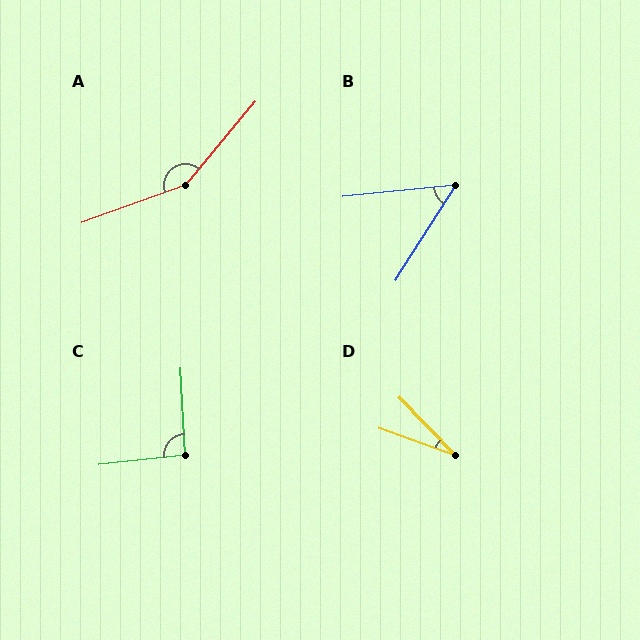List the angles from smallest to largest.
D (26°), B (52°), C (93°), A (150°).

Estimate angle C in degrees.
Approximately 93 degrees.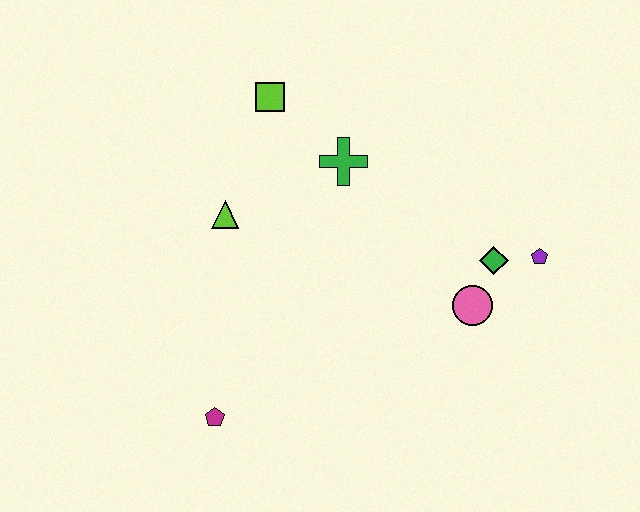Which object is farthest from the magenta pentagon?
The purple pentagon is farthest from the magenta pentagon.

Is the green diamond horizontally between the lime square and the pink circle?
No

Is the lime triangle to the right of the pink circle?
No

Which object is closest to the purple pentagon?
The green diamond is closest to the purple pentagon.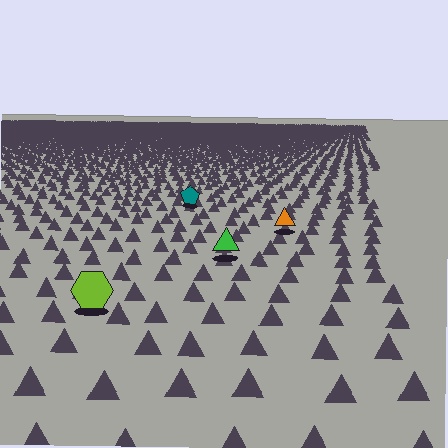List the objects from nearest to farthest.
From nearest to farthest: the lime hexagon, the green triangle, the orange triangle, the teal pentagon.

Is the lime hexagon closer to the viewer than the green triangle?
Yes. The lime hexagon is closer — you can tell from the texture gradient: the ground texture is coarser near it.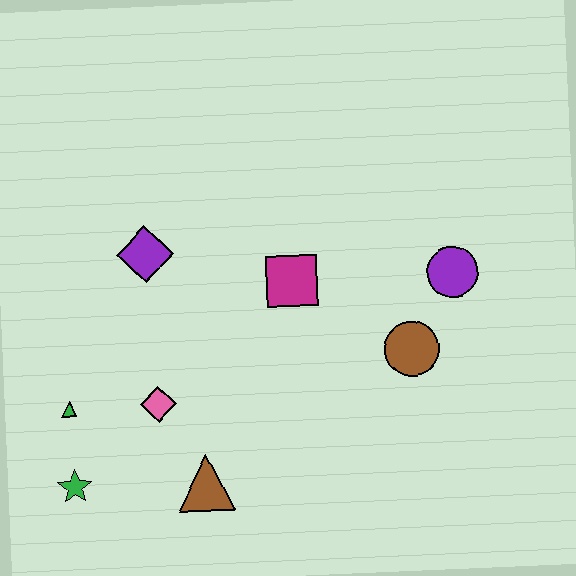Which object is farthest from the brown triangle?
The purple circle is farthest from the brown triangle.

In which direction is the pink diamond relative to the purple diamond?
The pink diamond is below the purple diamond.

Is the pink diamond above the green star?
Yes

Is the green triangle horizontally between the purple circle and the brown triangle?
No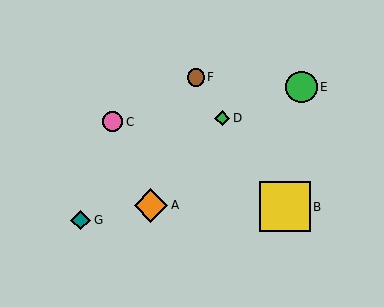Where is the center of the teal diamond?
The center of the teal diamond is at (81, 220).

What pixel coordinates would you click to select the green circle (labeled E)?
Click at (301, 87) to select the green circle E.